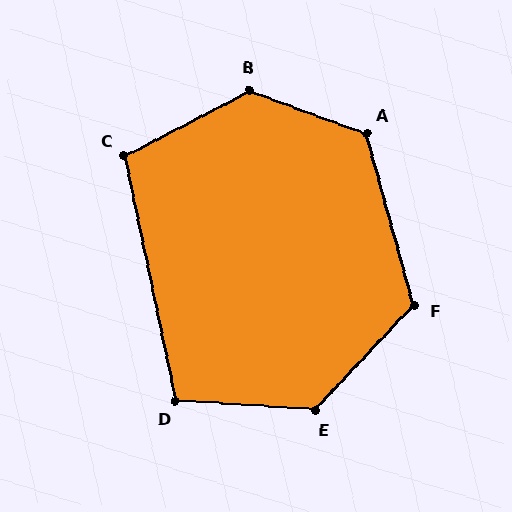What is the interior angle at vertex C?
Approximately 106 degrees (obtuse).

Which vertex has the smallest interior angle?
D, at approximately 106 degrees.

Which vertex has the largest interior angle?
B, at approximately 133 degrees.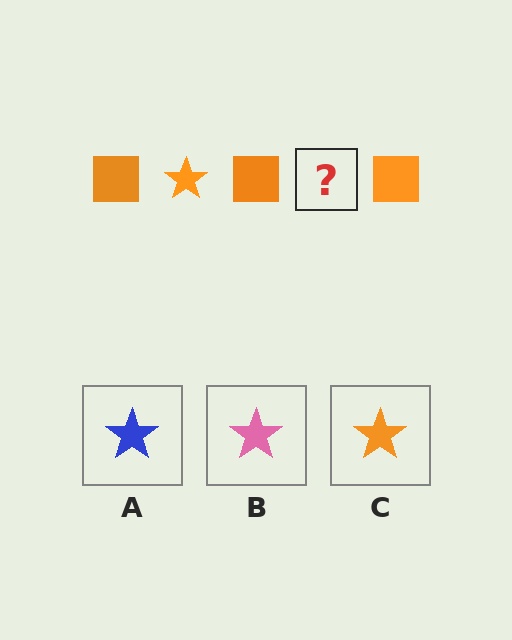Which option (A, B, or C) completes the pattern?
C.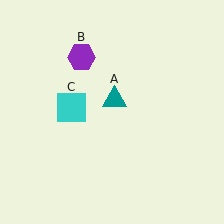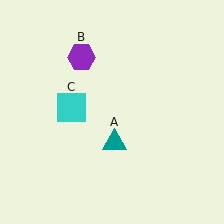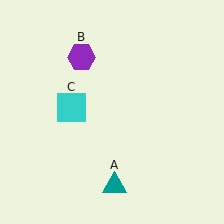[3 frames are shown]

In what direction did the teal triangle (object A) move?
The teal triangle (object A) moved down.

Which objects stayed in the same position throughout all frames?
Purple hexagon (object B) and cyan square (object C) remained stationary.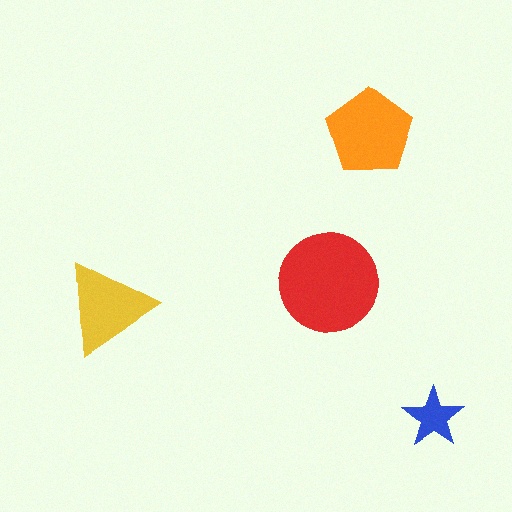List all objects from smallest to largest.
The blue star, the yellow triangle, the orange pentagon, the red circle.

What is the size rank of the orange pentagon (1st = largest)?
2nd.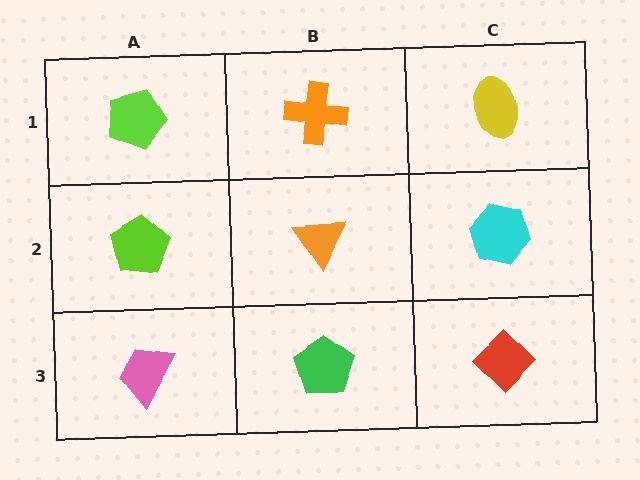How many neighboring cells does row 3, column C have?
2.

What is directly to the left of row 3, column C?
A green pentagon.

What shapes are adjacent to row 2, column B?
An orange cross (row 1, column B), a green pentagon (row 3, column B), a lime pentagon (row 2, column A), a cyan hexagon (row 2, column C).